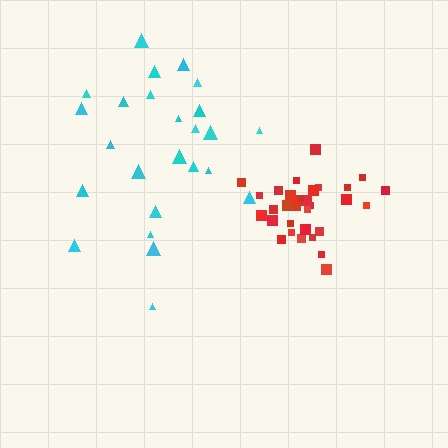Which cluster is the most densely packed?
Red.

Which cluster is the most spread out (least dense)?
Cyan.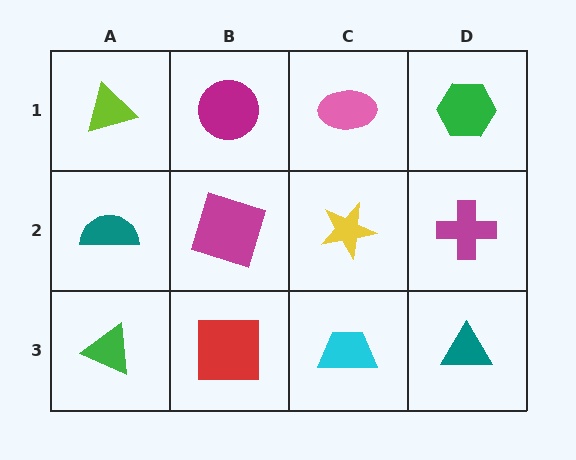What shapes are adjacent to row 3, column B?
A magenta square (row 2, column B), a green triangle (row 3, column A), a cyan trapezoid (row 3, column C).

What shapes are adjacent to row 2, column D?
A green hexagon (row 1, column D), a teal triangle (row 3, column D), a yellow star (row 2, column C).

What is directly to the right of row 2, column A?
A magenta square.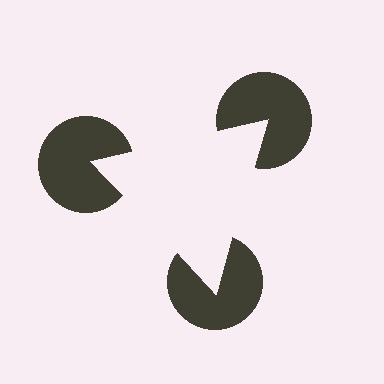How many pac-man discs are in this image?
There are 3 — one at each vertex of the illusory triangle.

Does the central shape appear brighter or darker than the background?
It typically appears slightly brighter than the background, even though no actual brightness change is drawn.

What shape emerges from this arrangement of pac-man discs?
An illusory triangle — its edges are inferred from the aligned wedge cuts in the pac-man discs, not physically drawn.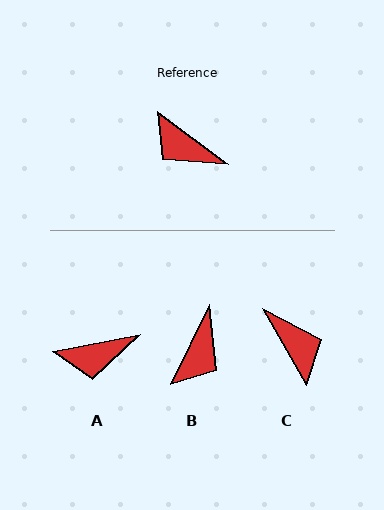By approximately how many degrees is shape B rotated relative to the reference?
Approximately 101 degrees counter-clockwise.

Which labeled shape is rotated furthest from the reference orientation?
C, about 156 degrees away.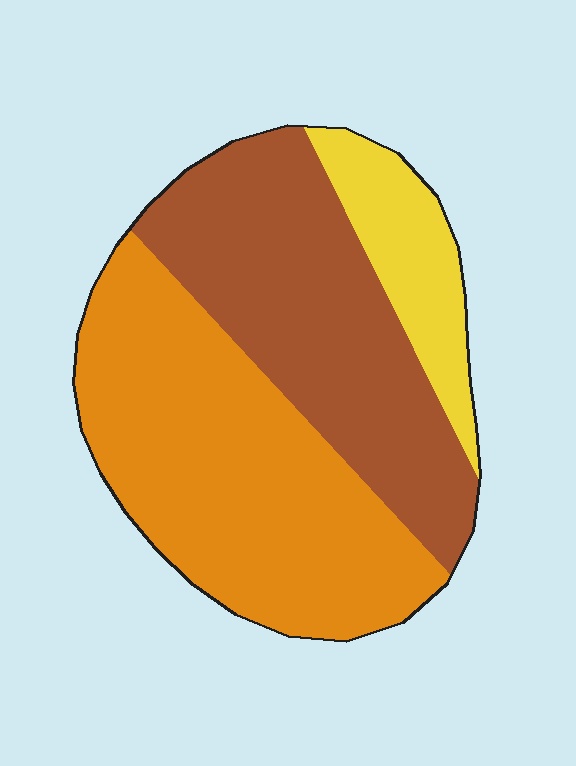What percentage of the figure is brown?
Brown covers 39% of the figure.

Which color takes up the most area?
Orange, at roughly 45%.